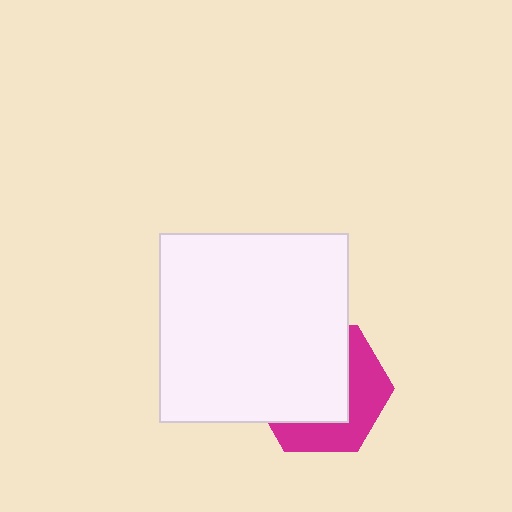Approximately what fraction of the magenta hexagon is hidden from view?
Roughly 61% of the magenta hexagon is hidden behind the white square.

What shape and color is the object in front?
The object in front is a white square.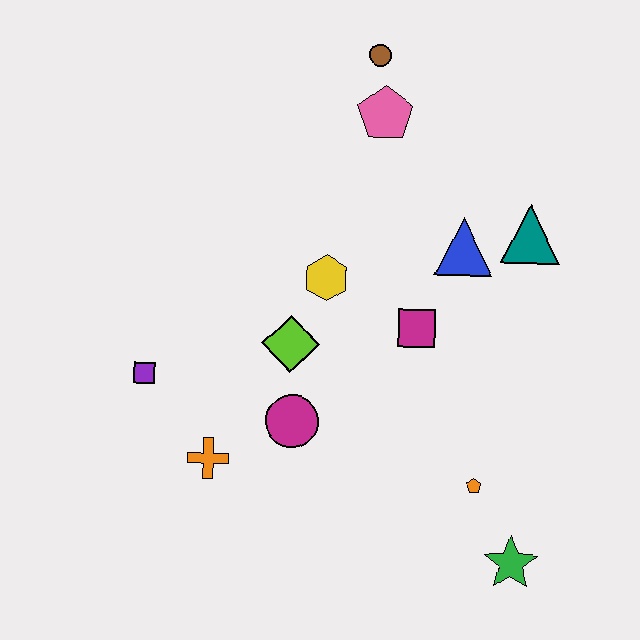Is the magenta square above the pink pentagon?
No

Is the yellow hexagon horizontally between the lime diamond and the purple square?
No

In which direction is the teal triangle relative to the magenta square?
The teal triangle is to the right of the magenta square.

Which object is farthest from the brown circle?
The green star is farthest from the brown circle.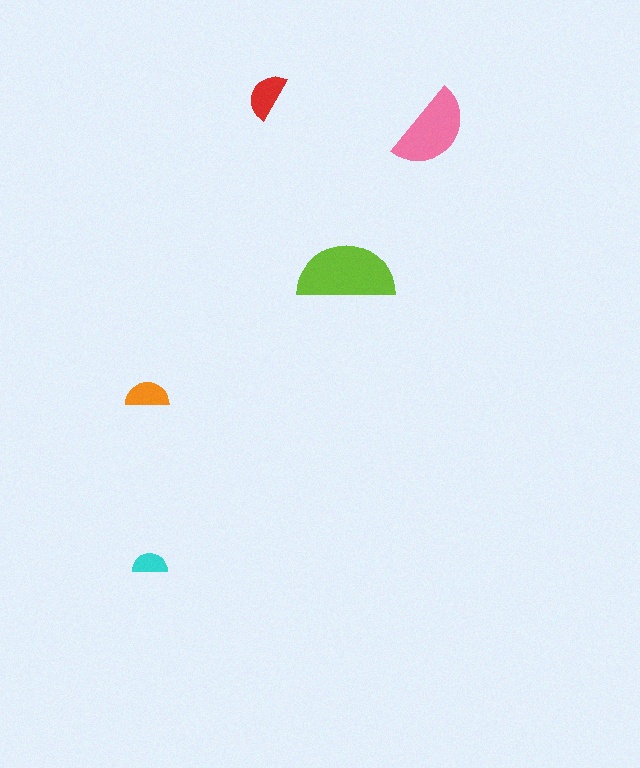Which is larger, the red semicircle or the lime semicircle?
The lime one.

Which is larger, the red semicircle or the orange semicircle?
The red one.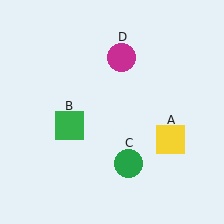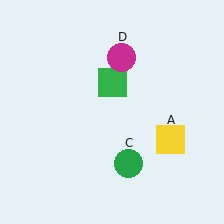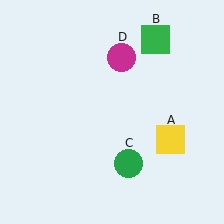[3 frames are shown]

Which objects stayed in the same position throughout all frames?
Yellow square (object A) and green circle (object C) and magenta circle (object D) remained stationary.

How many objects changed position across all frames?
1 object changed position: green square (object B).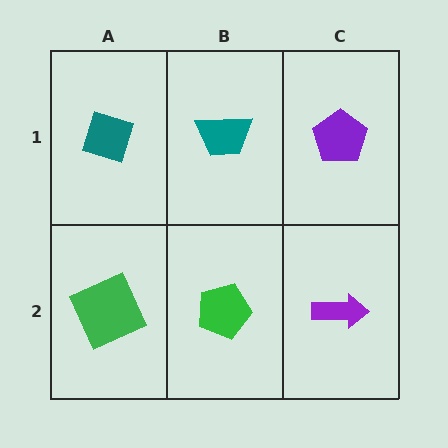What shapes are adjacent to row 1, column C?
A purple arrow (row 2, column C), a teal trapezoid (row 1, column B).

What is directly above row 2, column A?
A teal diamond.